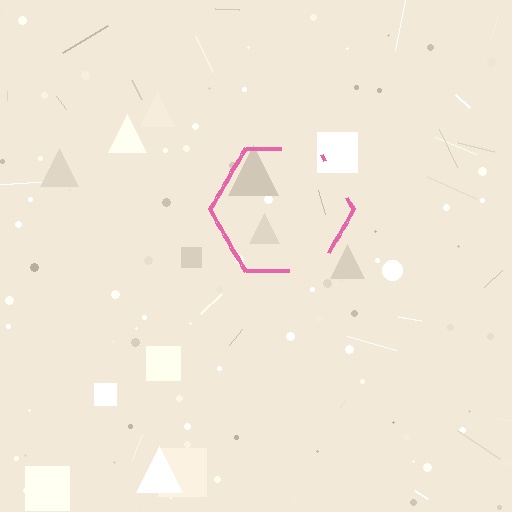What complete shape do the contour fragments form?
The contour fragments form a hexagon.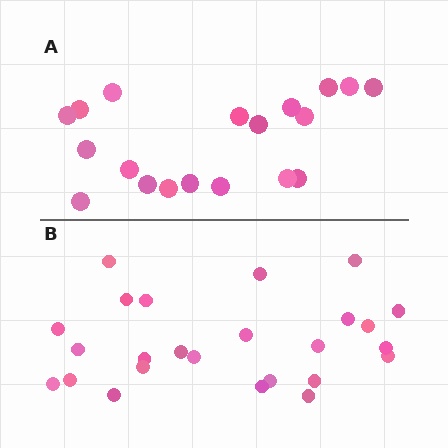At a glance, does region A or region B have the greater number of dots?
Region B (the bottom region) has more dots.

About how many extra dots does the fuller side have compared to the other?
Region B has about 6 more dots than region A.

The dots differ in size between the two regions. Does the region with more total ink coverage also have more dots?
No. Region A has more total ink coverage because its dots are larger, but region B actually contains more individual dots. Total area can be misleading — the number of items is what matters here.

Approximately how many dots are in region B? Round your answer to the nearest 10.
About 20 dots. (The exact count is 25, which rounds to 20.)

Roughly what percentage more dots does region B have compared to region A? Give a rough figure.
About 30% more.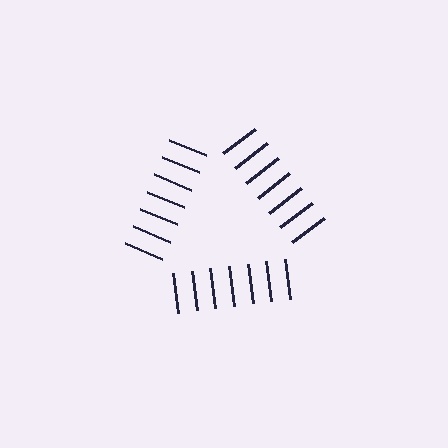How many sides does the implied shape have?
3 sides — the line-ends trace a triangle.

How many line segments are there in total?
21 — 7 along each of the 3 edges.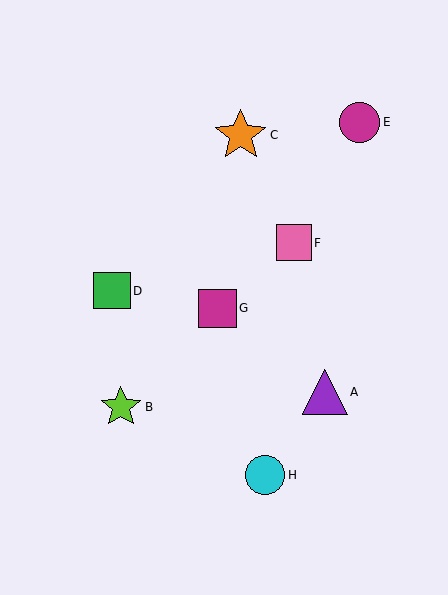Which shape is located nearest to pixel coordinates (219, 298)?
The magenta square (labeled G) at (217, 308) is nearest to that location.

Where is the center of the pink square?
The center of the pink square is at (294, 243).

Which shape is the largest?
The orange star (labeled C) is the largest.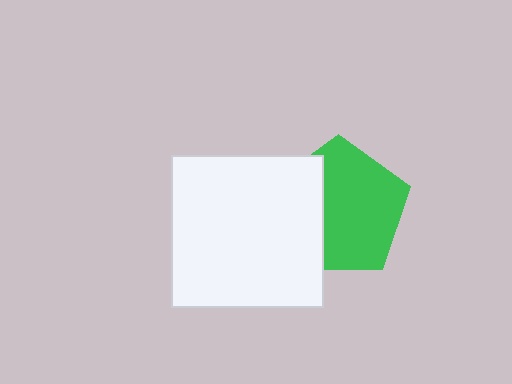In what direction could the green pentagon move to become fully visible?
The green pentagon could move right. That would shift it out from behind the white square entirely.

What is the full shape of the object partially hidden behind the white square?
The partially hidden object is a green pentagon.